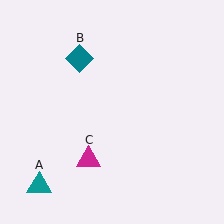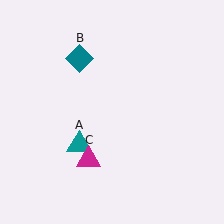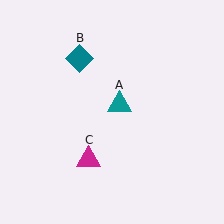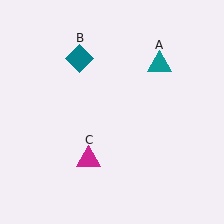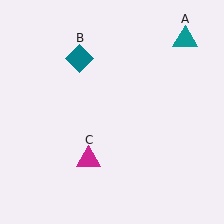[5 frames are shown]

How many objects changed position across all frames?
1 object changed position: teal triangle (object A).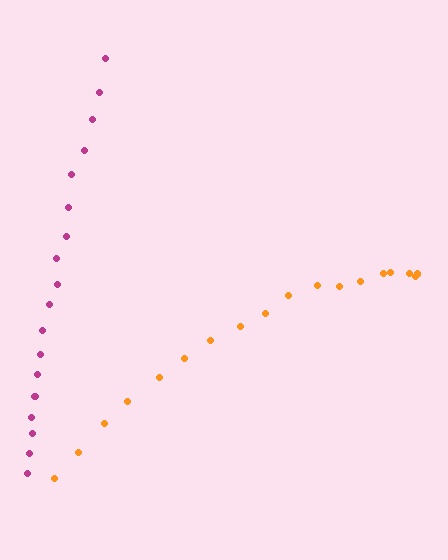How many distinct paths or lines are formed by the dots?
There are 2 distinct paths.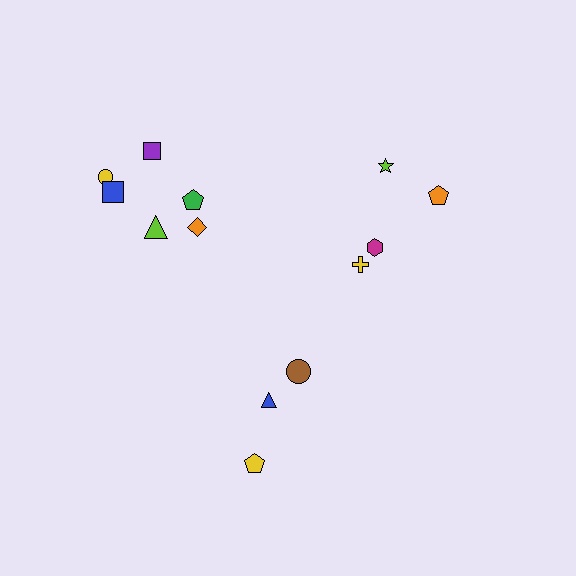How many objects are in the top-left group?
There are 6 objects.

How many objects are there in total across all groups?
There are 13 objects.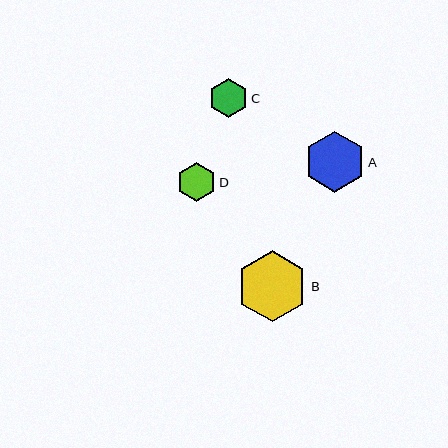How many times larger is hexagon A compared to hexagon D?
Hexagon A is approximately 1.6 times the size of hexagon D.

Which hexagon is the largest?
Hexagon B is the largest with a size of approximately 71 pixels.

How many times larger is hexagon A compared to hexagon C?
Hexagon A is approximately 1.6 times the size of hexagon C.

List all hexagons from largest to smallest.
From largest to smallest: B, A, D, C.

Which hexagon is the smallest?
Hexagon C is the smallest with a size of approximately 39 pixels.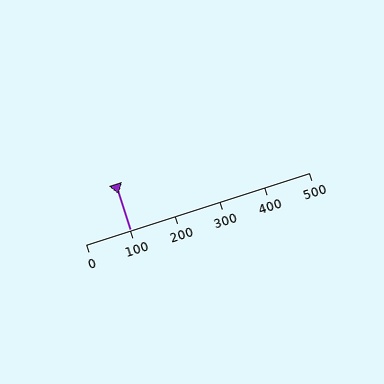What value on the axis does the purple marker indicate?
The marker indicates approximately 100.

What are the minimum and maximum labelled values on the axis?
The axis runs from 0 to 500.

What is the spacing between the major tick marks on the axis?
The major ticks are spaced 100 apart.